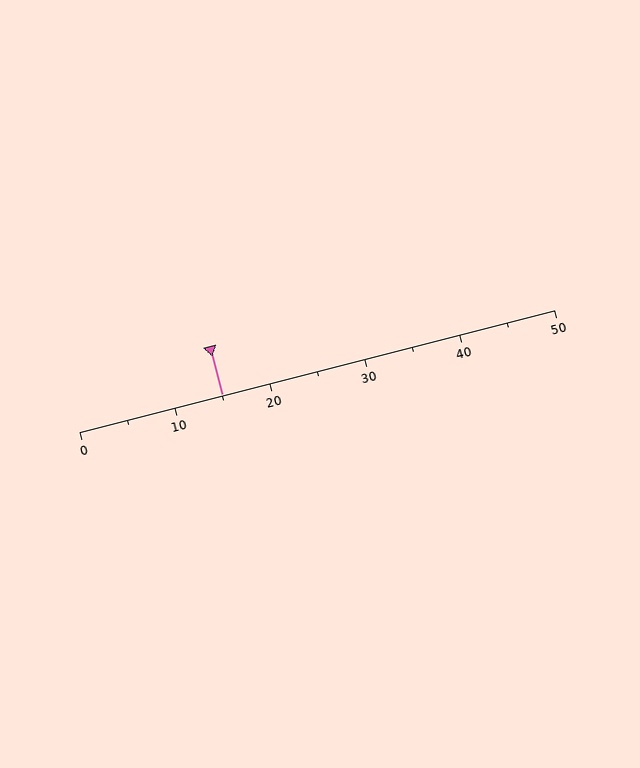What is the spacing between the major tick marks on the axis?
The major ticks are spaced 10 apart.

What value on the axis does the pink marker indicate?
The marker indicates approximately 15.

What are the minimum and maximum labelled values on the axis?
The axis runs from 0 to 50.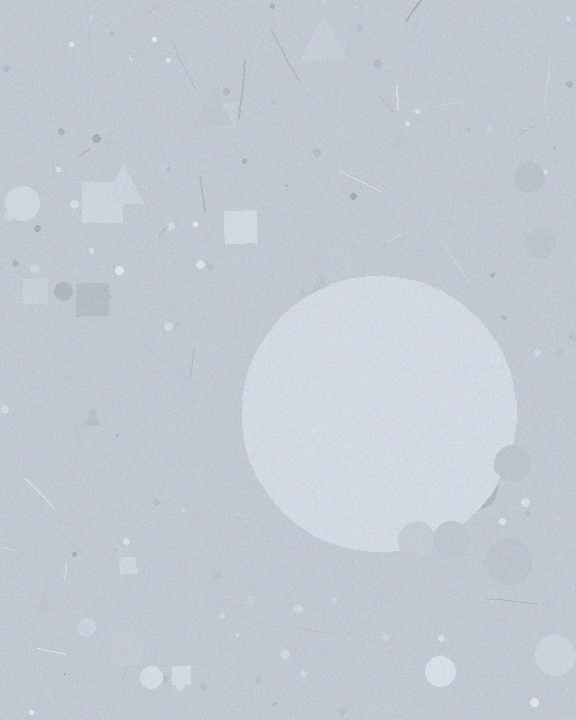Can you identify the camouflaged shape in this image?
The camouflaged shape is a circle.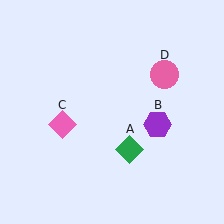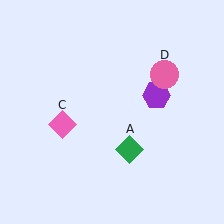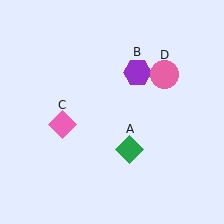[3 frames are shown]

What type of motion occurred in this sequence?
The purple hexagon (object B) rotated counterclockwise around the center of the scene.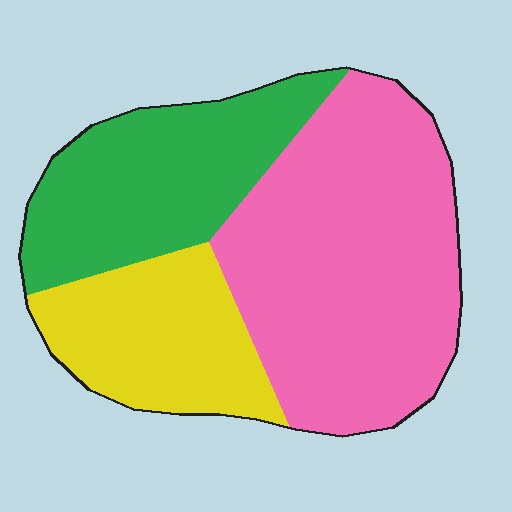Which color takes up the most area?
Pink, at roughly 50%.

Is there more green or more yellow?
Green.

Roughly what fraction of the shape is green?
Green takes up about one quarter (1/4) of the shape.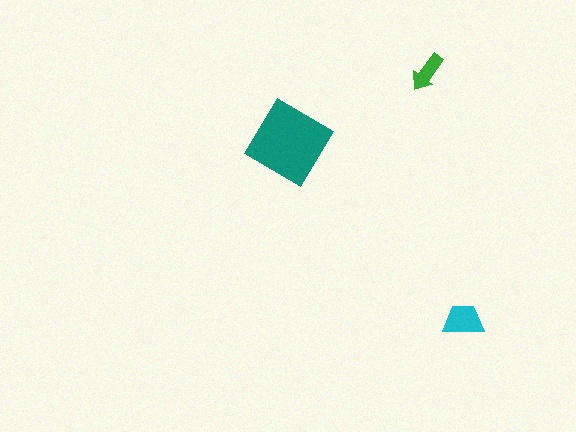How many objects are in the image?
There are 3 objects in the image.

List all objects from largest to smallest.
The teal diamond, the cyan trapezoid, the green arrow.